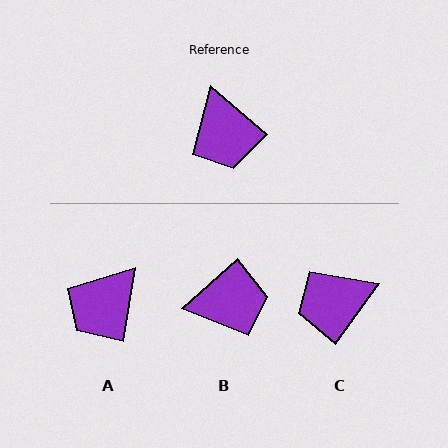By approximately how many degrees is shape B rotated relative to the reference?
Approximately 83 degrees counter-clockwise.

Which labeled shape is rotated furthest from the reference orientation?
C, about 85 degrees away.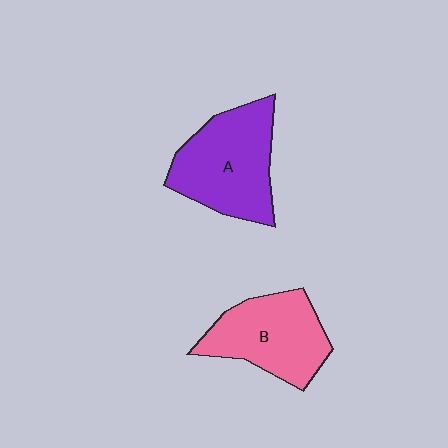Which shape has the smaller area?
Shape B (pink).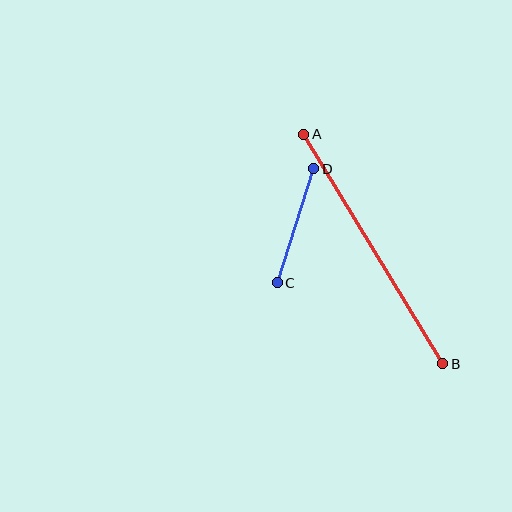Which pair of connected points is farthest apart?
Points A and B are farthest apart.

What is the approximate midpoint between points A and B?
The midpoint is at approximately (373, 249) pixels.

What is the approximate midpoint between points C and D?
The midpoint is at approximately (295, 226) pixels.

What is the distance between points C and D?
The distance is approximately 120 pixels.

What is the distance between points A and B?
The distance is approximately 269 pixels.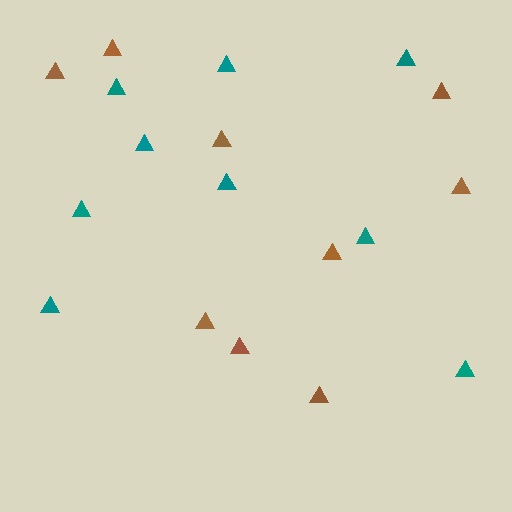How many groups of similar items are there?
There are 2 groups: one group of brown triangles (9) and one group of teal triangles (9).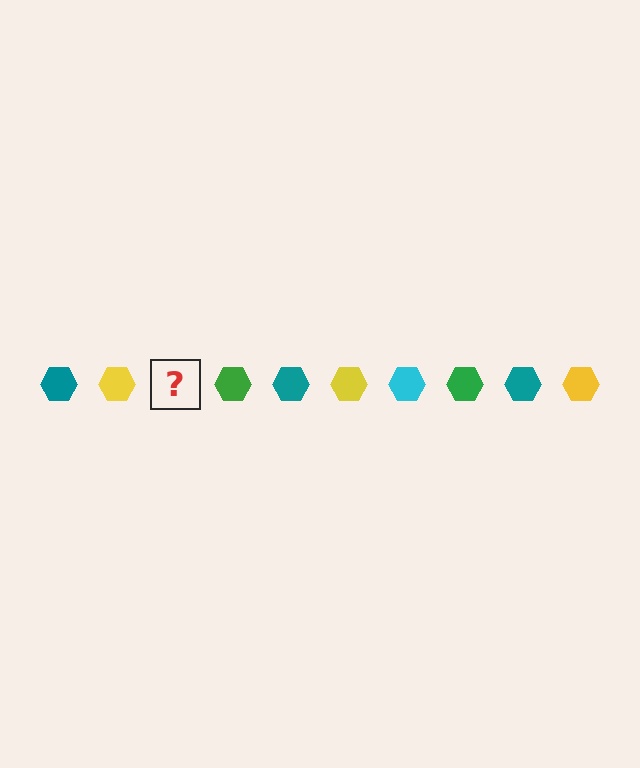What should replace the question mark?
The question mark should be replaced with a cyan hexagon.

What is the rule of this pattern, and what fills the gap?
The rule is that the pattern cycles through teal, yellow, cyan, green hexagons. The gap should be filled with a cyan hexagon.